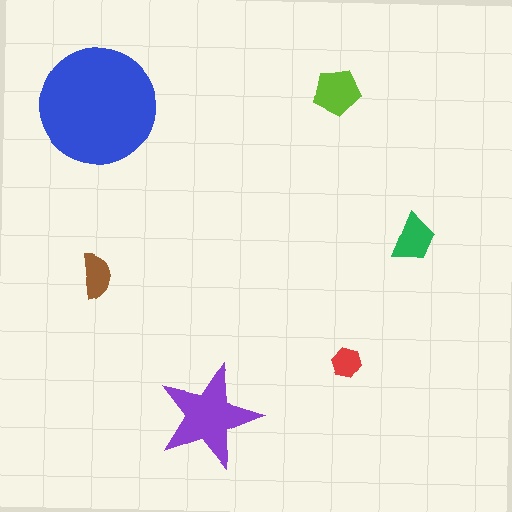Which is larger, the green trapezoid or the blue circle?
The blue circle.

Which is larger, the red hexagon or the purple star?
The purple star.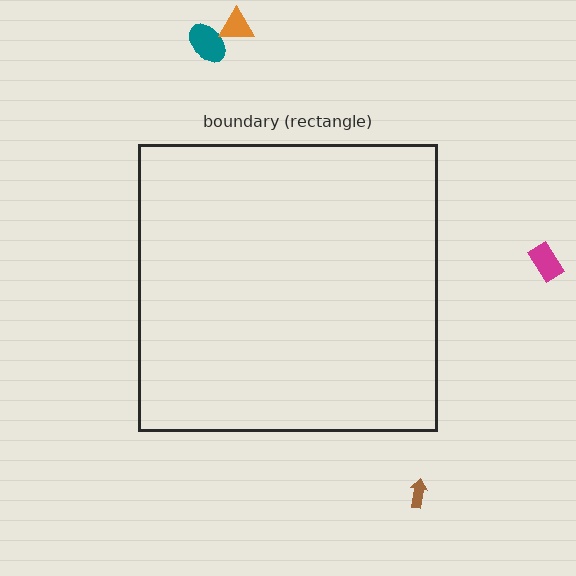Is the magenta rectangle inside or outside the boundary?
Outside.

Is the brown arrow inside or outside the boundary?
Outside.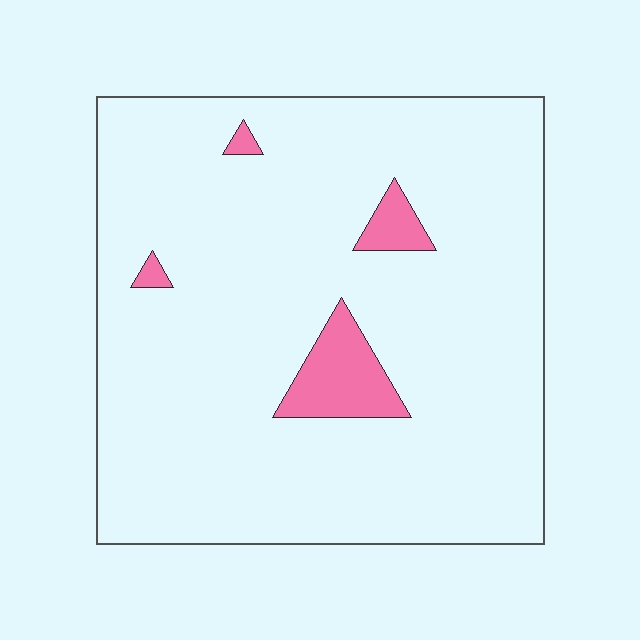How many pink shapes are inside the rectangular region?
4.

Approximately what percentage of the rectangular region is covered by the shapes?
Approximately 5%.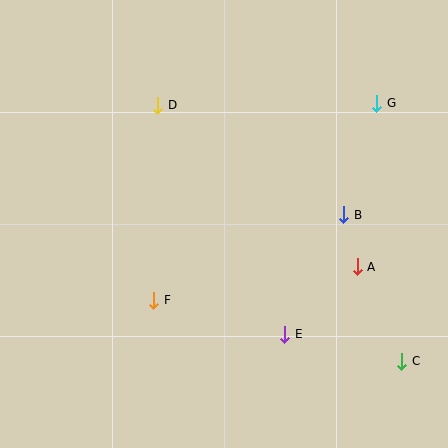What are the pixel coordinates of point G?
Point G is at (377, 103).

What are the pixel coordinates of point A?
Point A is at (357, 267).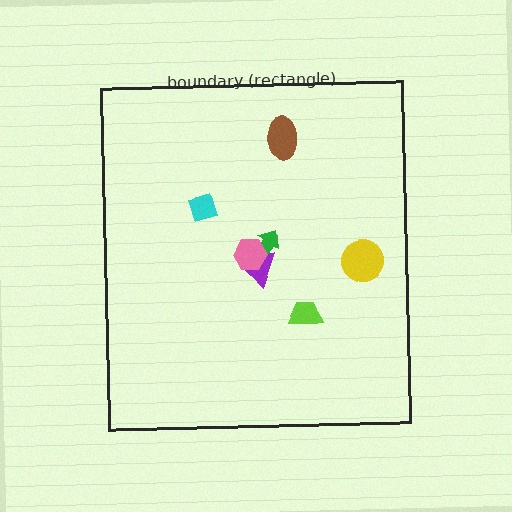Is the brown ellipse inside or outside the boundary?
Inside.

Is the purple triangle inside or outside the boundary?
Inside.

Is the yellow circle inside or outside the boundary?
Inside.